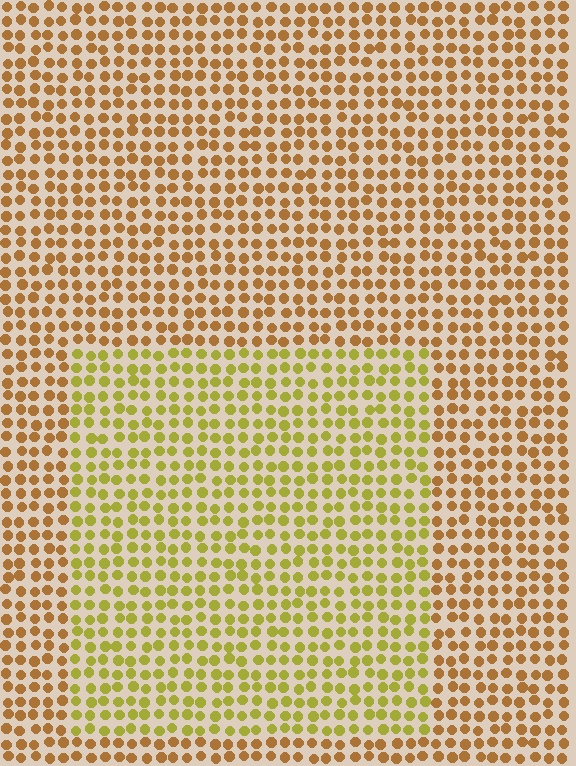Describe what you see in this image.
The image is filled with small brown elements in a uniform arrangement. A rectangle-shaped region is visible where the elements are tinted to a slightly different hue, forming a subtle color boundary.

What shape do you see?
I see a rectangle.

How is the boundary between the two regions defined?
The boundary is defined purely by a slight shift in hue (about 34 degrees). Spacing, size, and orientation are identical on both sides.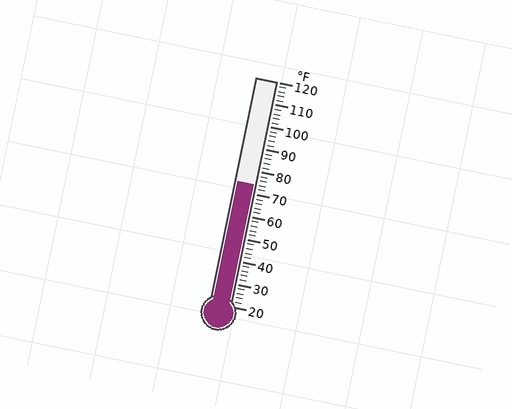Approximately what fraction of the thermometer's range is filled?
The thermometer is filled to approximately 55% of its range.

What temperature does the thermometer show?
The thermometer shows approximately 74°F.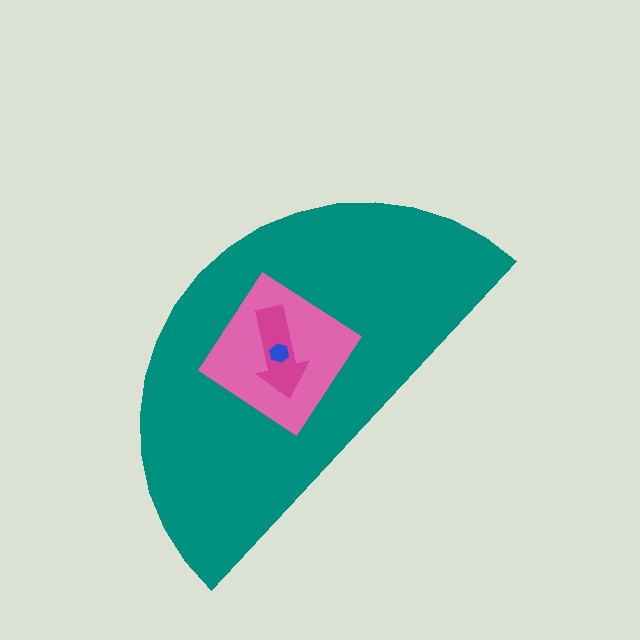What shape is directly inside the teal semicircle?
The pink diamond.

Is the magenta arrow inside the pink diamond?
Yes.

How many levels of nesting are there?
4.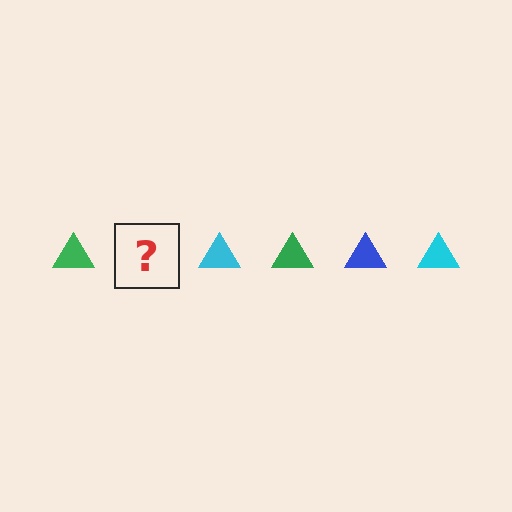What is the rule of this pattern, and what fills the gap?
The rule is that the pattern cycles through green, blue, cyan triangles. The gap should be filled with a blue triangle.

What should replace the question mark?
The question mark should be replaced with a blue triangle.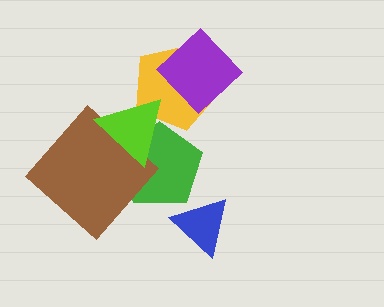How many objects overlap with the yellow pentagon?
3 objects overlap with the yellow pentagon.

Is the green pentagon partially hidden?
Yes, it is partially covered by another shape.